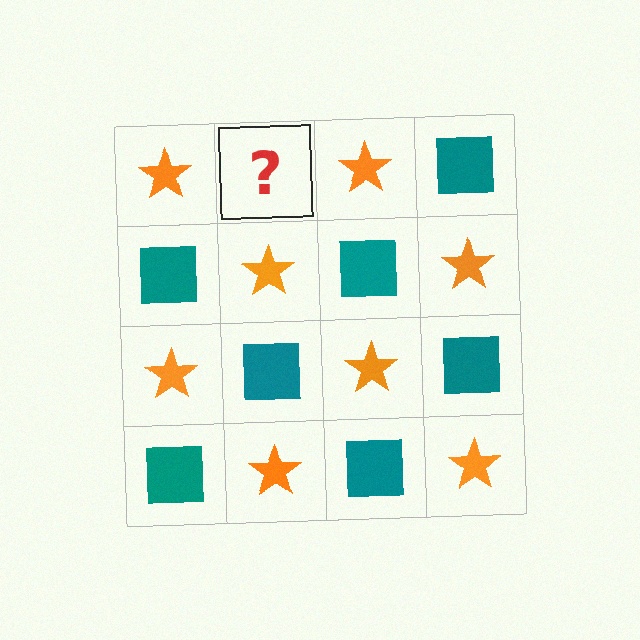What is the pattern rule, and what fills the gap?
The rule is that it alternates orange star and teal square in a checkerboard pattern. The gap should be filled with a teal square.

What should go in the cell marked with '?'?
The missing cell should contain a teal square.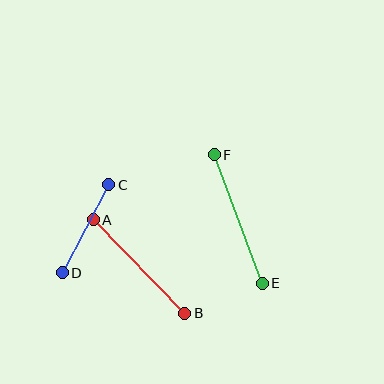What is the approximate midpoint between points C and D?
The midpoint is at approximately (86, 229) pixels.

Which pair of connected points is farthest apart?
Points E and F are farthest apart.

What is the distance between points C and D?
The distance is approximately 99 pixels.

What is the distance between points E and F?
The distance is approximately 137 pixels.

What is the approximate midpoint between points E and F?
The midpoint is at approximately (238, 219) pixels.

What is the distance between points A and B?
The distance is approximately 131 pixels.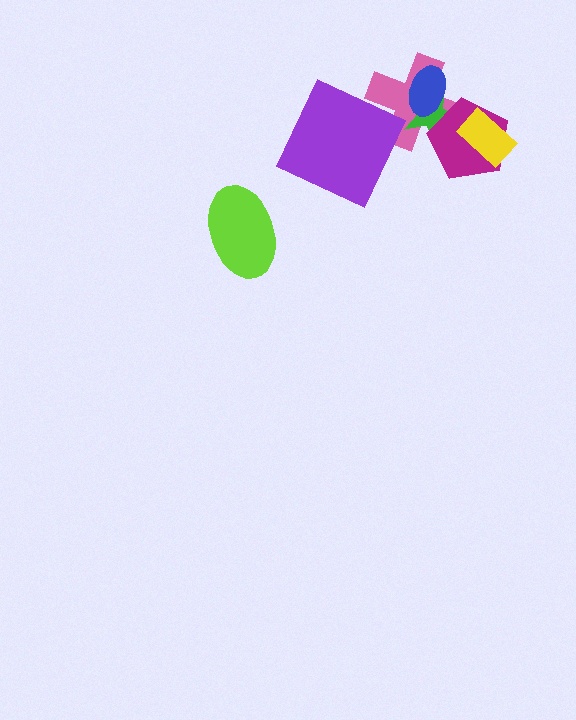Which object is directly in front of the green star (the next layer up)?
The blue ellipse is directly in front of the green star.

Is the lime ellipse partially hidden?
No, no other shape covers it.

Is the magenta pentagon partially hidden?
Yes, it is partially covered by another shape.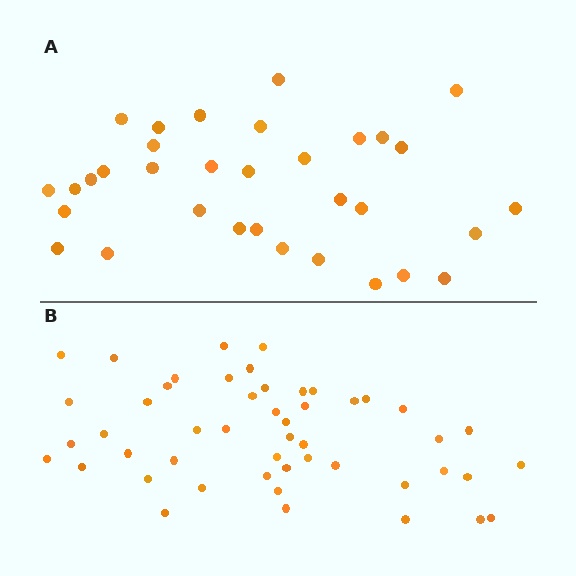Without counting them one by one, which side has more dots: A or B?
Region B (the bottom region) has more dots.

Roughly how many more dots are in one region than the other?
Region B has approximately 15 more dots than region A.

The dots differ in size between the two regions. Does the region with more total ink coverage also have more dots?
No. Region A has more total ink coverage because its dots are larger, but region B actually contains more individual dots. Total area can be misleading — the number of items is what matters here.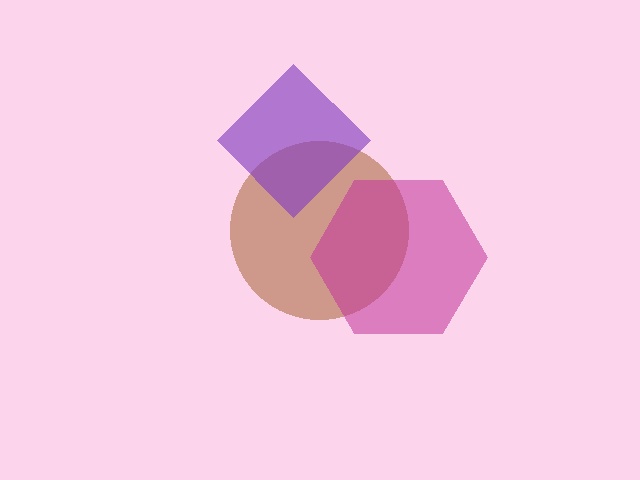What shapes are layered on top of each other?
The layered shapes are: a brown circle, a magenta hexagon, a purple diamond.